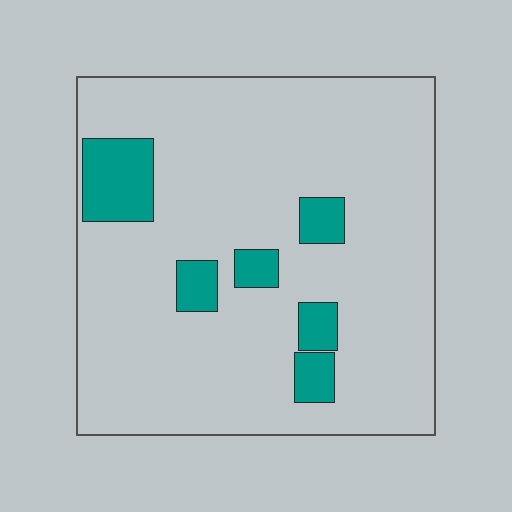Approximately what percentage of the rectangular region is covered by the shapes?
Approximately 10%.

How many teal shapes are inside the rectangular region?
6.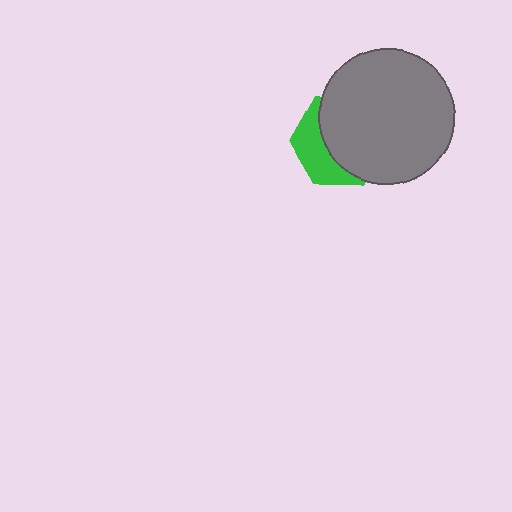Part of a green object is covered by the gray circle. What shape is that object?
It is a hexagon.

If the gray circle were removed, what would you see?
You would see the complete green hexagon.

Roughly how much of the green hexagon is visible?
A small part of it is visible (roughly 38%).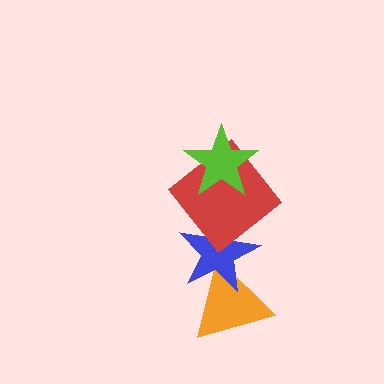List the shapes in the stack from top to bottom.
From top to bottom: the lime star, the red diamond, the blue star, the orange triangle.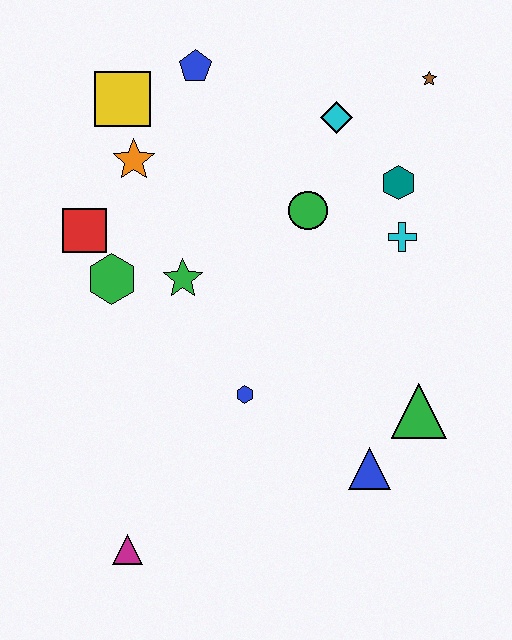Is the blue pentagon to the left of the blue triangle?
Yes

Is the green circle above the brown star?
No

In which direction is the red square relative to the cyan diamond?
The red square is to the left of the cyan diamond.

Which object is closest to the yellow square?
The orange star is closest to the yellow square.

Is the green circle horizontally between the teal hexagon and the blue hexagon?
Yes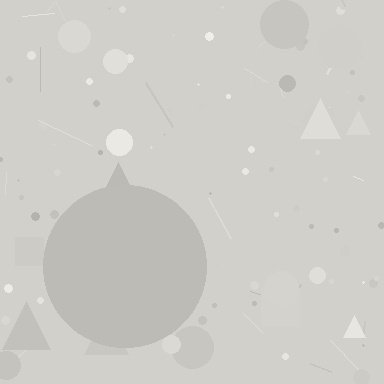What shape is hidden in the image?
A circle is hidden in the image.